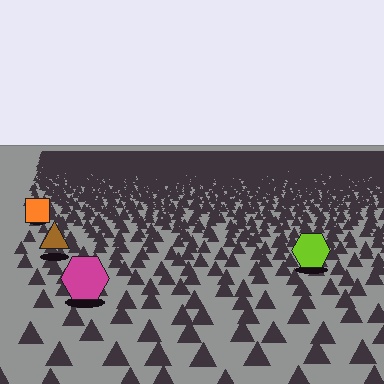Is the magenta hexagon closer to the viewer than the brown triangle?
Yes. The magenta hexagon is closer — you can tell from the texture gradient: the ground texture is coarser near it.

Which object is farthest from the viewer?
The orange square is farthest from the viewer. It appears smaller and the ground texture around it is denser.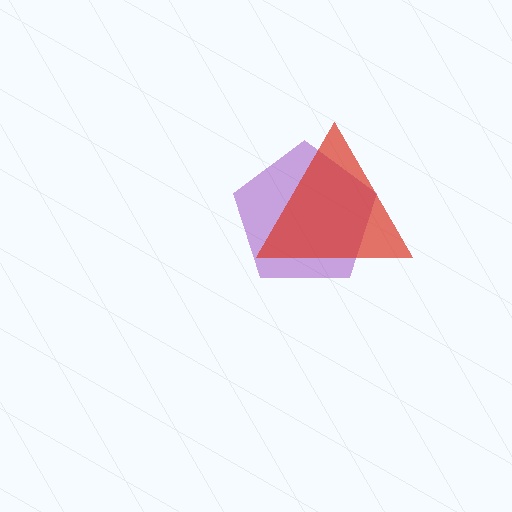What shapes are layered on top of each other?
The layered shapes are: a purple pentagon, a red triangle.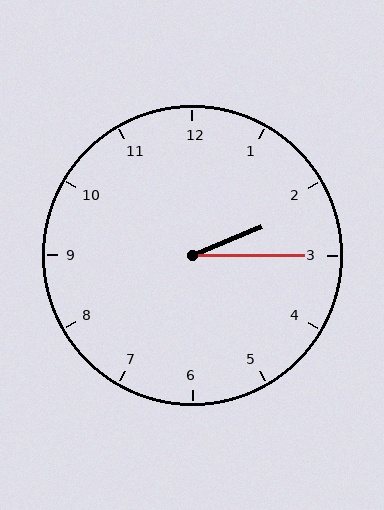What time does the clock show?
2:15.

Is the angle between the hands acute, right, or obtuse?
It is acute.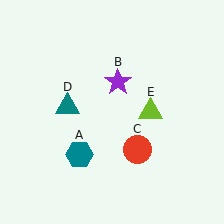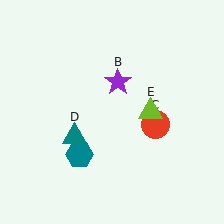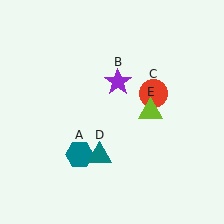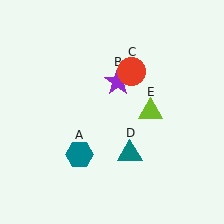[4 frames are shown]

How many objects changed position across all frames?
2 objects changed position: red circle (object C), teal triangle (object D).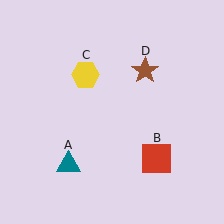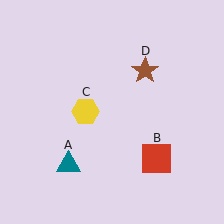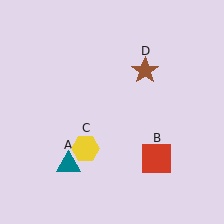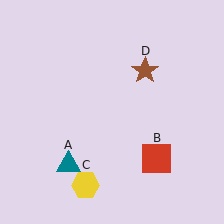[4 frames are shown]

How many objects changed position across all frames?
1 object changed position: yellow hexagon (object C).